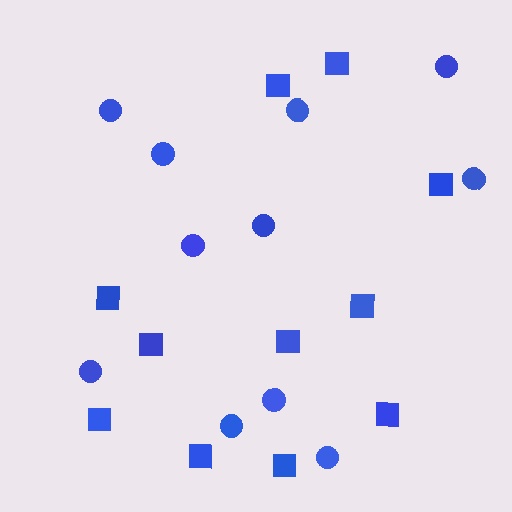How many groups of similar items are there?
There are 2 groups: one group of circles (11) and one group of squares (11).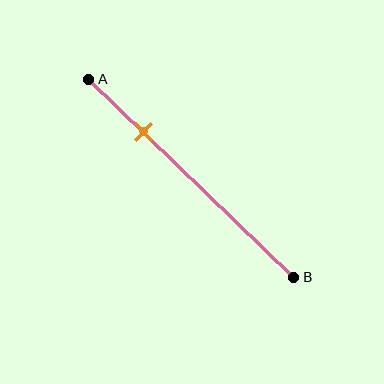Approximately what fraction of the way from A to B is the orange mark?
The orange mark is approximately 25% of the way from A to B.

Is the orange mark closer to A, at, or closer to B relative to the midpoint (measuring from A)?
The orange mark is closer to point A than the midpoint of segment AB.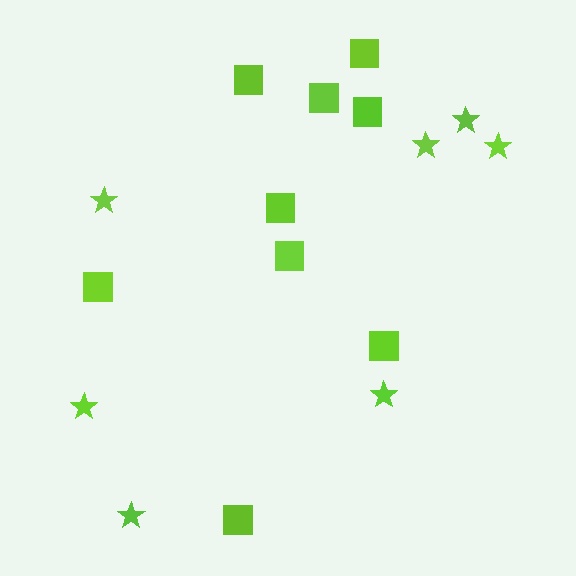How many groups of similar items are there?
There are 2 groups: one group of stars (7) and one group of squares (9).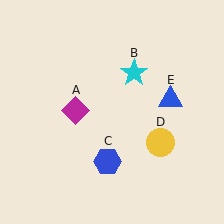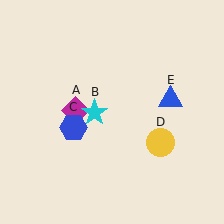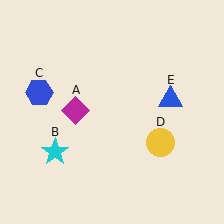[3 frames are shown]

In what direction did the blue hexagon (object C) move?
The blue hexagon (object C) moved up and to the left.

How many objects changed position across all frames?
2 objects changed position: cyan star (object B), blue hexagon (object C).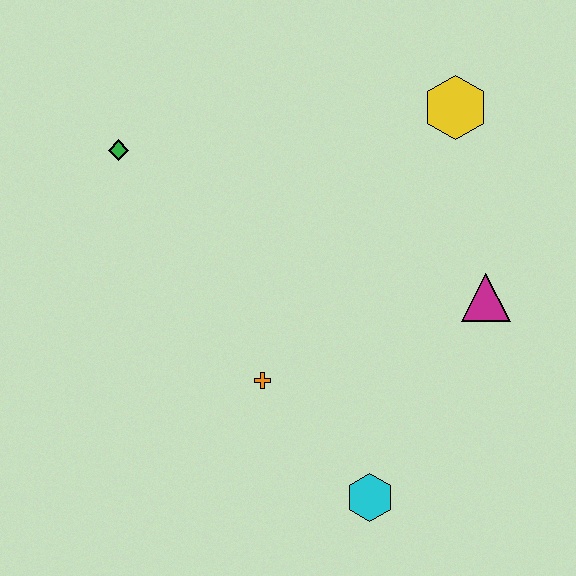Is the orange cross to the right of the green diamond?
Yes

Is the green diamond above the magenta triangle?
Yes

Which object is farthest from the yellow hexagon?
The cyan hexagon is farthest from the yellow hexagon.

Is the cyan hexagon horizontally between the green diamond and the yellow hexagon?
Yes